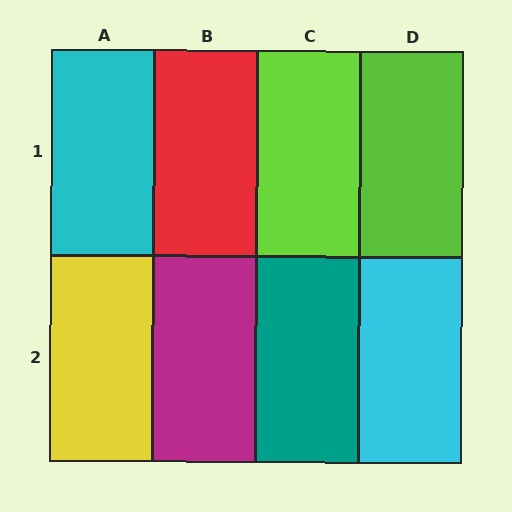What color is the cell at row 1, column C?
Lime.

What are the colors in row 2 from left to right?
Yellow, magenta, teal, cyan.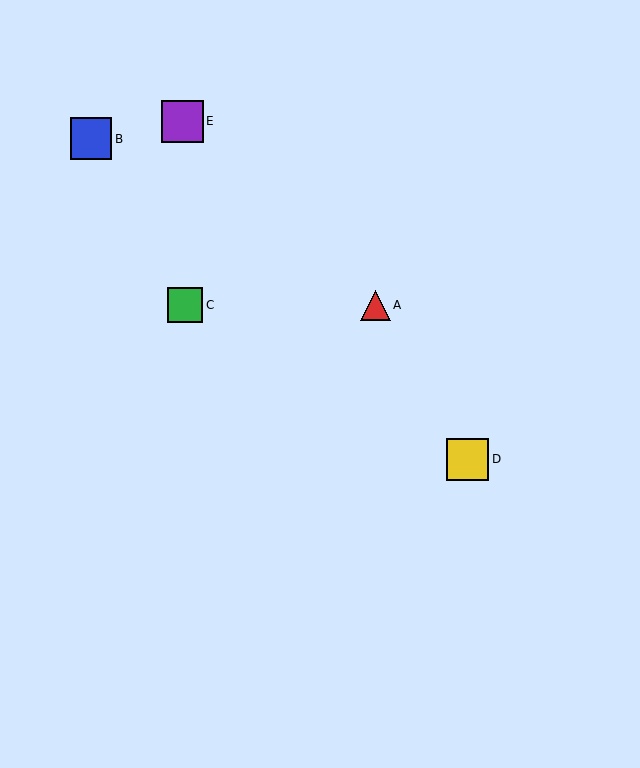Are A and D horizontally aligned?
No, A is at y≈305 and D is at y≈459.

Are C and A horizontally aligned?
Yes, both are at y≈305.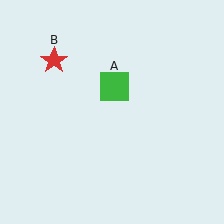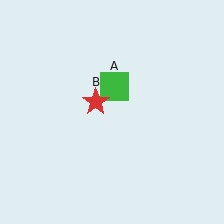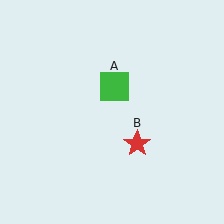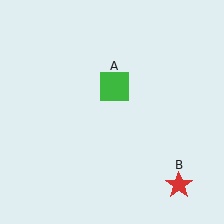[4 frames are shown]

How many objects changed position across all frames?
1 object changed position: red star (object B).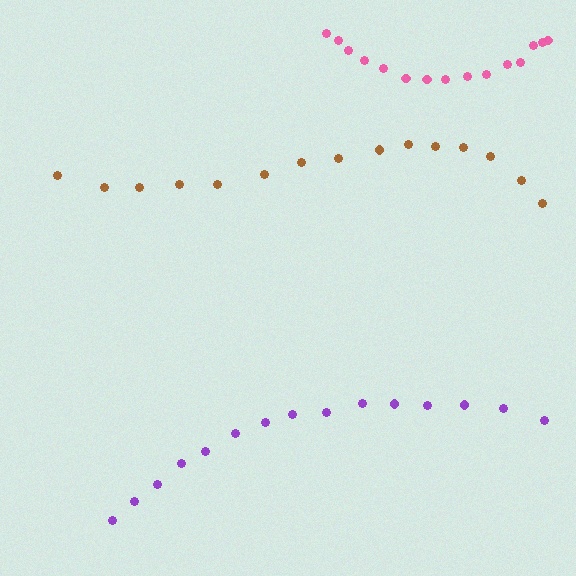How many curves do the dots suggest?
There are 3 distinct paths.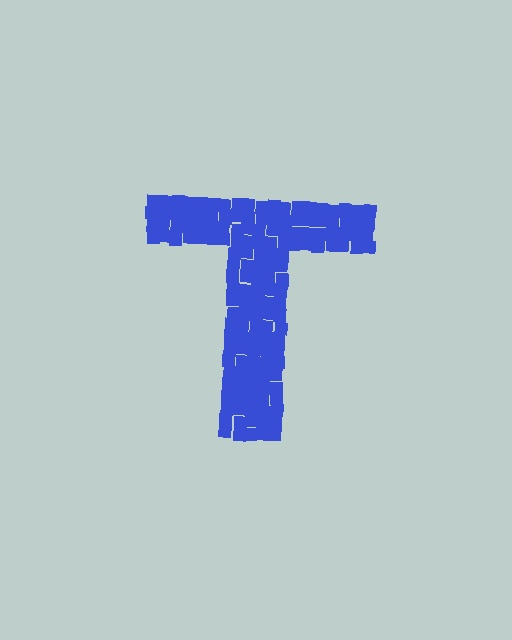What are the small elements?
The small elements are squares.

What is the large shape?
The large shape is the letter T.